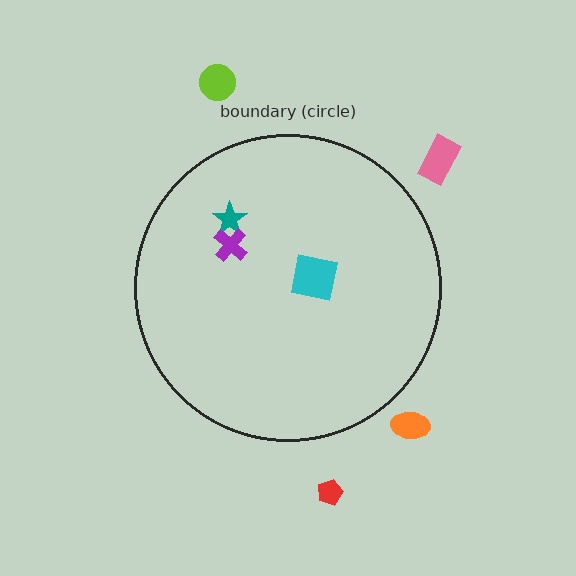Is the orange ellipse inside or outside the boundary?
Outside.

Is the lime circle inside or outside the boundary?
Outside.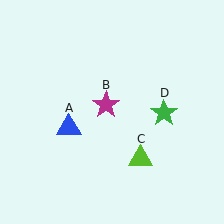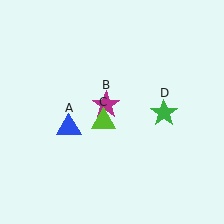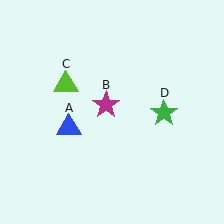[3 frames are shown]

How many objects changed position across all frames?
1 object changed position: lime triangle (object C).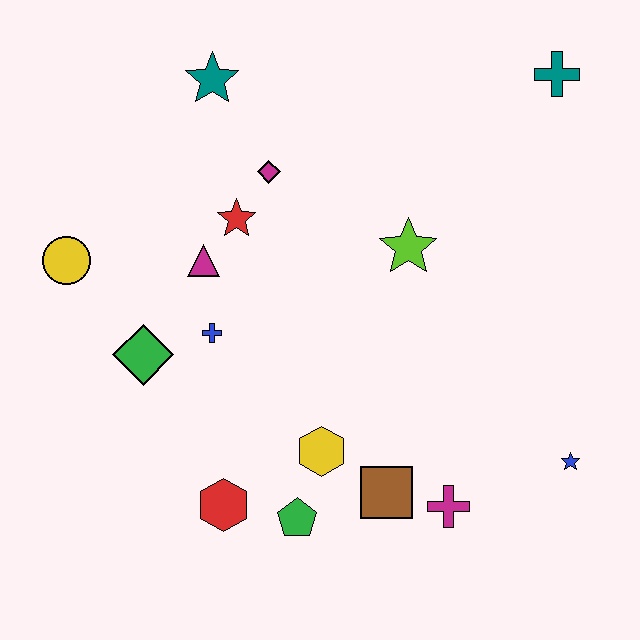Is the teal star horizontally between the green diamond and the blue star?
Yes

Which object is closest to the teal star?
The magenta diamond is closest to the teal star.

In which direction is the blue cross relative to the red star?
The blue cross is below the red star.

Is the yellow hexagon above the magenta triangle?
No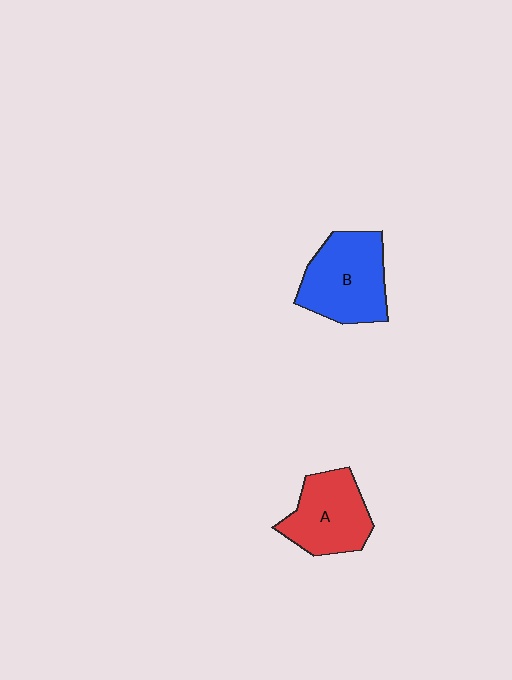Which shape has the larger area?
Shape B (blue).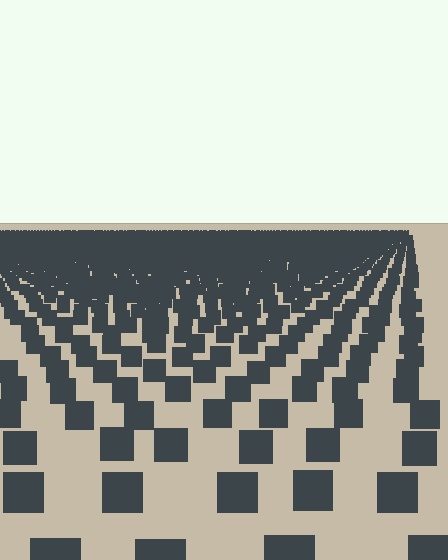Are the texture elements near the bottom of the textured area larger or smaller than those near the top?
Larger. Near the bottom, elements are closer to the viewer and appear at a bigger on-screen size.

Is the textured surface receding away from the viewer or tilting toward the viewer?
The surface is receding away from the viewer. Texture elements get smaller and denser toward the top.